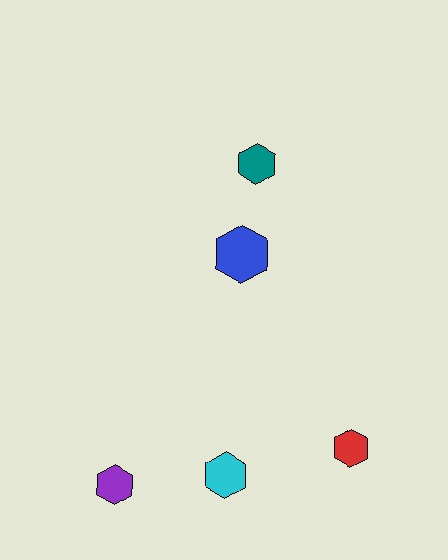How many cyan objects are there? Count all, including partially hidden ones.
There is 1 cyan object.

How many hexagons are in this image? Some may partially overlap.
There are 5 hexagons.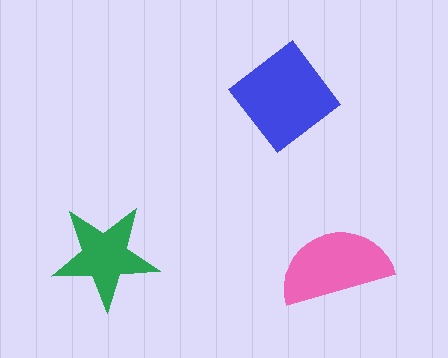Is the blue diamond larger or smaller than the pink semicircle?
Larger.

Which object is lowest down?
The pink semicircle is bottommost.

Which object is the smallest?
The green star.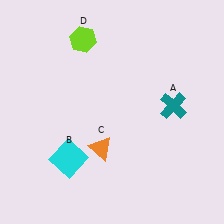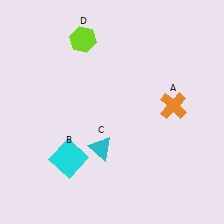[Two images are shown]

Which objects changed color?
A changed from teal to orange. C changed from orange to cyan.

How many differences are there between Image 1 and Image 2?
There are 2 differences between the two images.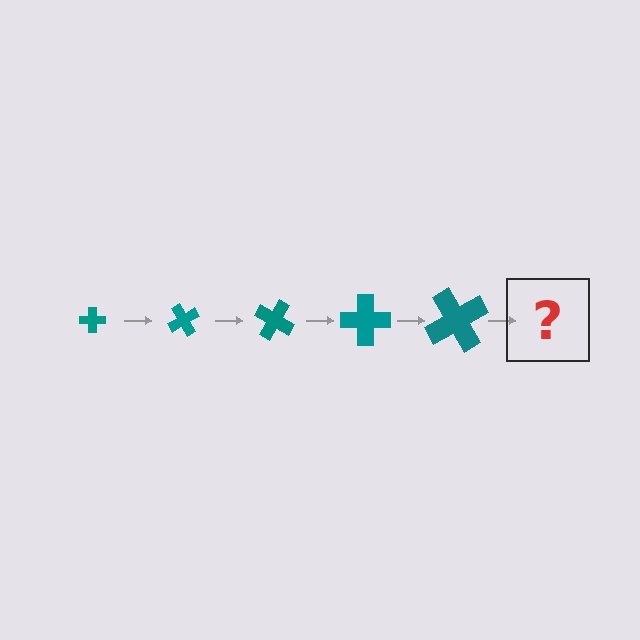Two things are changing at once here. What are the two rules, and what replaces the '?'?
The two rules are that the cross grows larger each step and it rotates 60 degrees each step. The '?' should be a cross, larger than the previous one and rotated 300 degrees from the start.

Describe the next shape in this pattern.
It should be a cross, larger than the previous one and rotated 300 degrees from the start.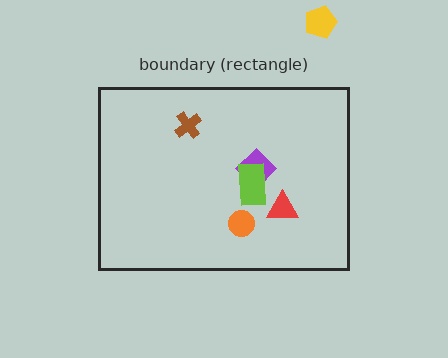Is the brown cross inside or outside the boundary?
Inside.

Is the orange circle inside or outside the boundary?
Inside.